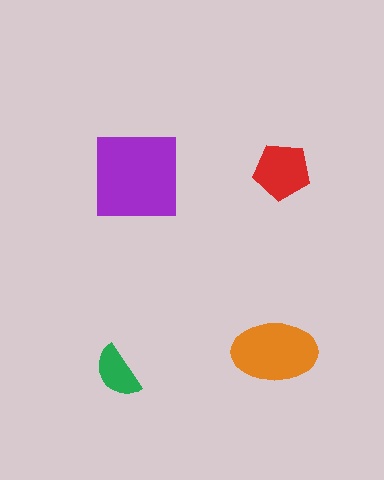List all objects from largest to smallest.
The purple square, the orange ellipse, the red pentagon, the green semicircle.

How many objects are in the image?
There are 4 objects in the image.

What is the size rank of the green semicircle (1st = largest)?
4th.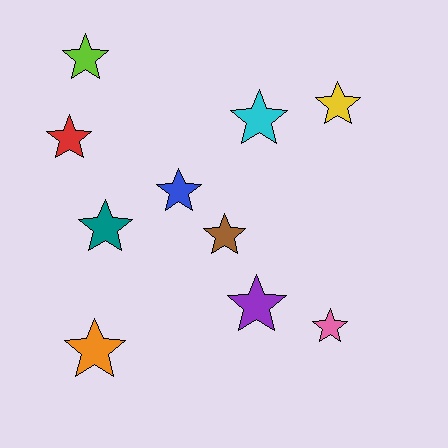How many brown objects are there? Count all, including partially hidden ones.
There is 1 brown object.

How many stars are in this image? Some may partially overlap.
There are 10 stars.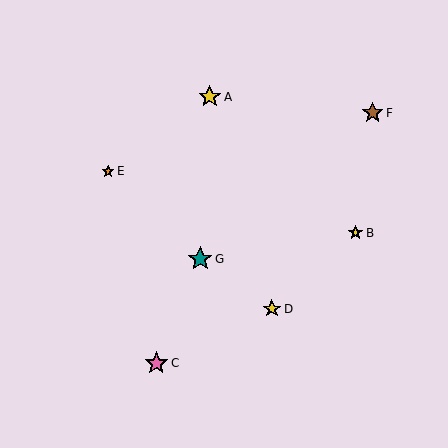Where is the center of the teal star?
The center of the teal star is at (200, 259).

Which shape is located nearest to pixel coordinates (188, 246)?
The teal star (labeled G) at (200, 259) is nearest to that location.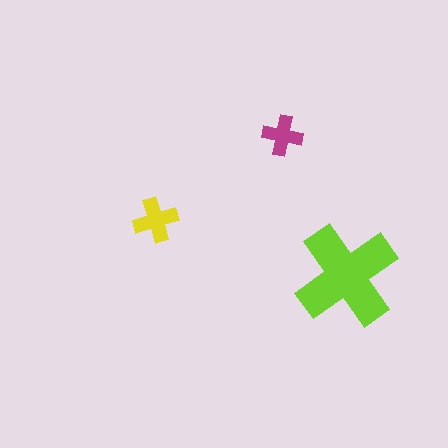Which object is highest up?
The magenta cross is topmost.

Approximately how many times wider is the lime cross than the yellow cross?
About 2.5 times wider.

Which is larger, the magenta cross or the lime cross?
The lime one.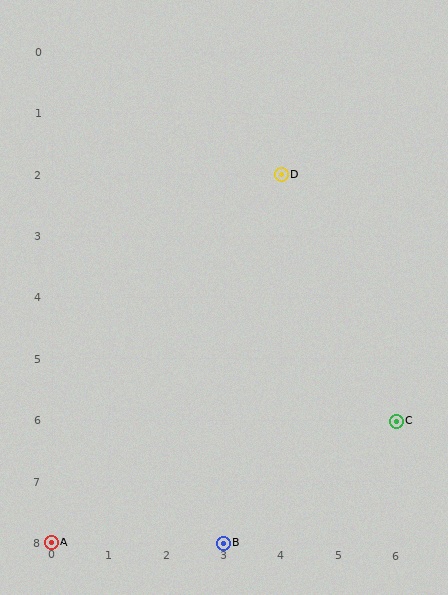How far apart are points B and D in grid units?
Points B and D are 1 column and 6 rows apart (about 6.1 grid units diagonally).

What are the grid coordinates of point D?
Point D is at grid coordinates (4, 2).